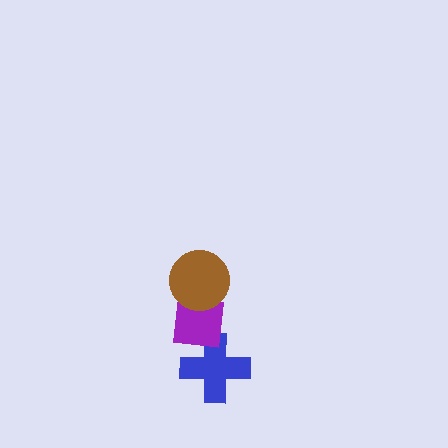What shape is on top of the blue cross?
The purple square is on top of the blue cross.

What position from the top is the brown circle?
The brown circle is 1st from the top.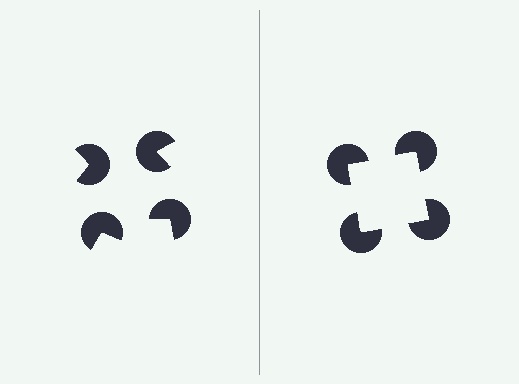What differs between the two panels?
The pac-man discs are positioned identically on both sides; only the wedge orientations differ. On the right they align to a square; on the left they are misaligned.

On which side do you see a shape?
An illusory square appears on the right side. On the left side the wedge cuts are rotated, so no coherent shape forms.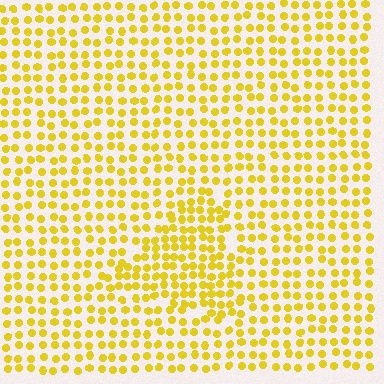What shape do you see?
I see a triangle.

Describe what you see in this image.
The image contains small yellow elements arranged at two different densities. A triangle-shaped region is visible where the elements are more densely packed than the surrounding area.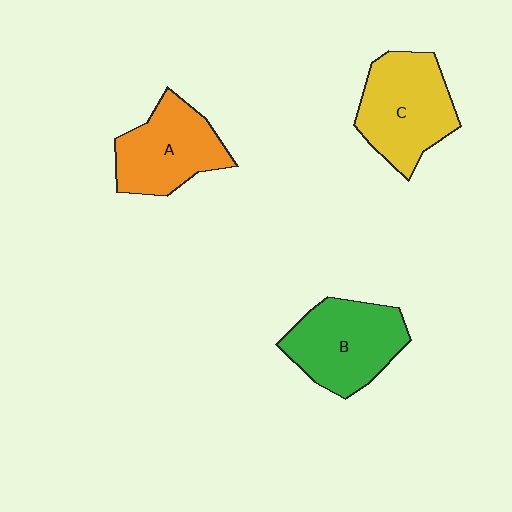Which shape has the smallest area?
Shape A (orange).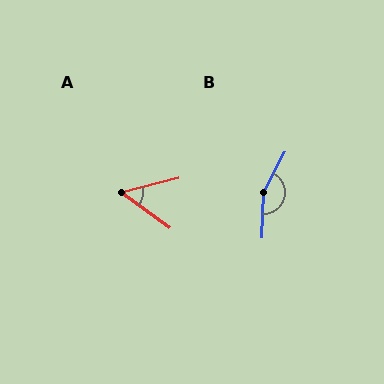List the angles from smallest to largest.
A (51°), B (155°).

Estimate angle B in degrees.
Approximately 155 degrees.